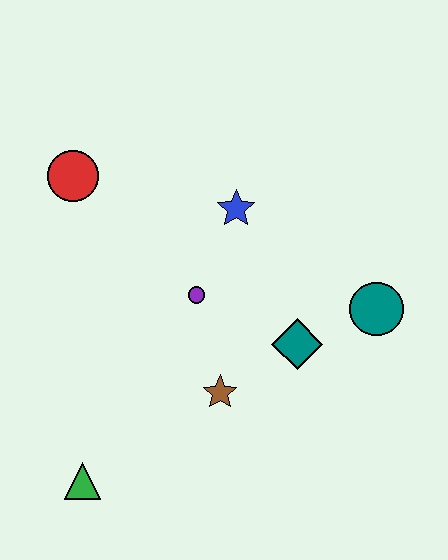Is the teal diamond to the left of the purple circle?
No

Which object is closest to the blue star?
The purple circle is closest to the blue star.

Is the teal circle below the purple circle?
Yes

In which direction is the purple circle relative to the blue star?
The purple circle is below the blue star.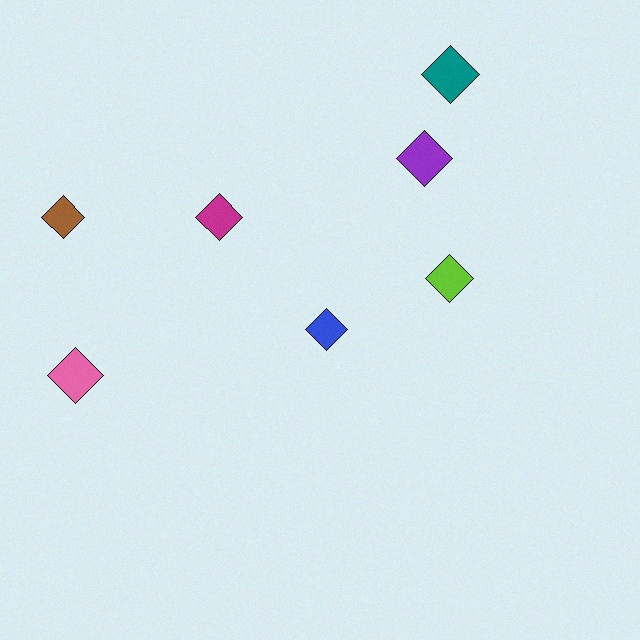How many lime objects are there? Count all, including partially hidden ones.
There is 1 lime object.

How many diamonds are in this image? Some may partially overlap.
There are 7 diamonds.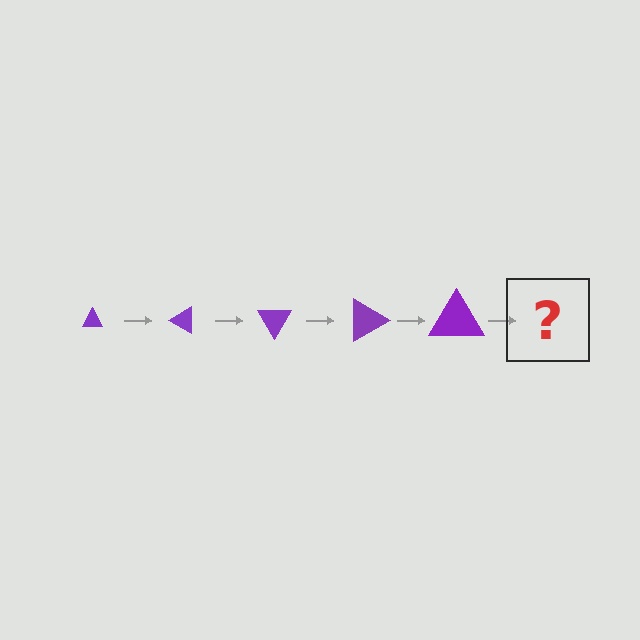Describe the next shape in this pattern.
It should be a triangle, larger than the previous one and rotated 150 degrees from the start.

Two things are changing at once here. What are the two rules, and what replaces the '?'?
The two rules are that the triangle grows larger each step and it rotates 30 degrees each step. The '?' should be a triangle, larger than the previous one and rotated 150 degrees from the start.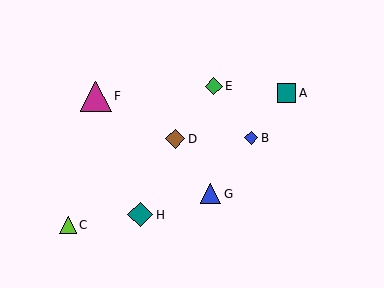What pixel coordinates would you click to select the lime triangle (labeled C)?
Click at (68, 225) to select the lime triangle C.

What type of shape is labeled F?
Shape F is a magenta triangle.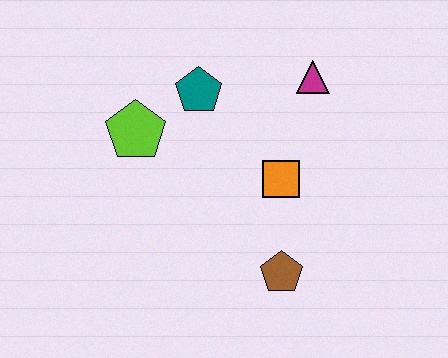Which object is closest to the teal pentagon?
The lime pentagon is closest to the teal pentagon.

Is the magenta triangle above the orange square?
Yes